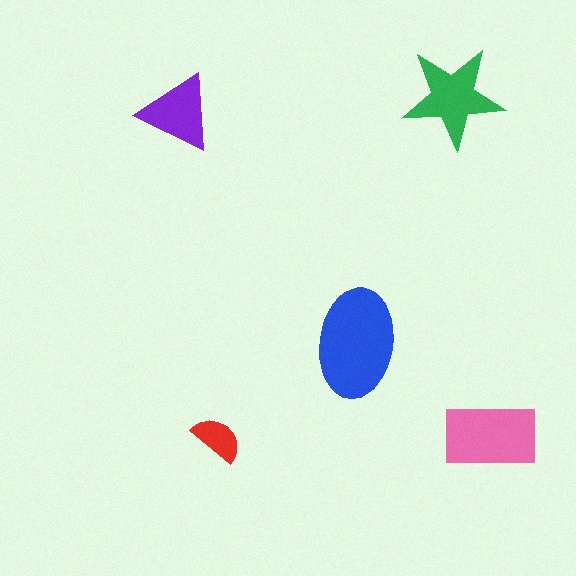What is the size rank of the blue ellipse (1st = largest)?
1st.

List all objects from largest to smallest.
The blue ellipse, the pink rectangle, the green star, the purple triangle, the red semicircle.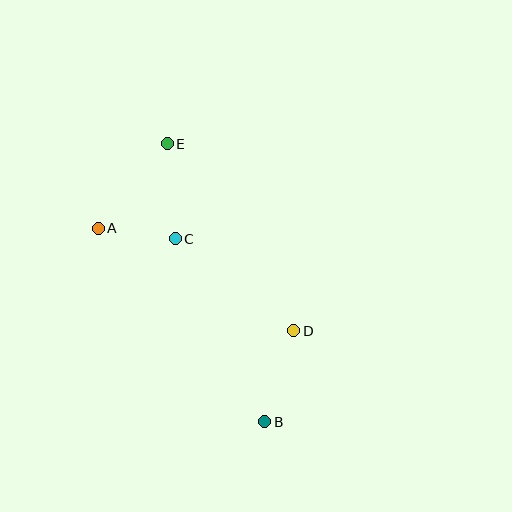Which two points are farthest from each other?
Points B and E are farthest from each other.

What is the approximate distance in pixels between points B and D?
The distance between B and D is approximately 96 pixels.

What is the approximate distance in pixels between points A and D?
The distance between A and D is approximately 221 pixels.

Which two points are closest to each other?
Points A and C are closest to each other.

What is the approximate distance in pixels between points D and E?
The distance between D and E is approximately 226 pixels.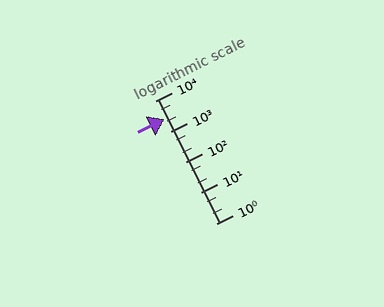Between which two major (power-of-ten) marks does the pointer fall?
The pointer is between 1000 and 10000.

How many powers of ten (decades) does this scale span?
The scale spans 4 decades, from 1 to 10000.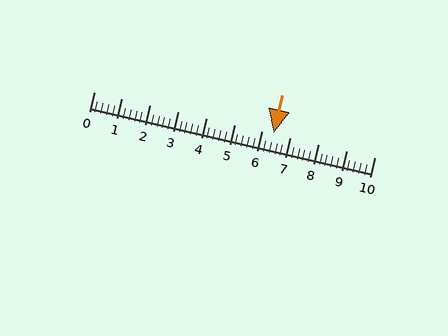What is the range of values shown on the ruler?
The ruler shows values from 0 to 10.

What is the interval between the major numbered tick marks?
The major tick marks are spaced 1 units apart.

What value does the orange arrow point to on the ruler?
The orange arrow points to approximately 6.4.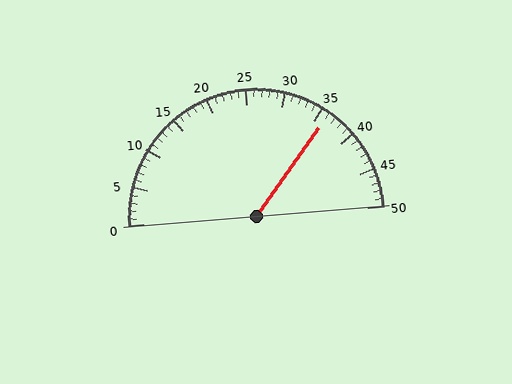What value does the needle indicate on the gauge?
The needle indicates approximately 36.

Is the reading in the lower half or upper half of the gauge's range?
The reading is in the upper half of the range (0 to 50).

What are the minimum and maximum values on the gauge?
The gauge ranges from 0 to 50.